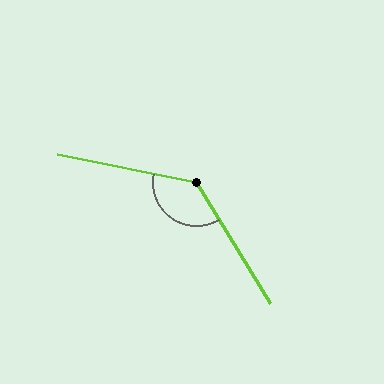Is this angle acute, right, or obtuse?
It is obtuse.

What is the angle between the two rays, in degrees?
Approximately 133 degrees.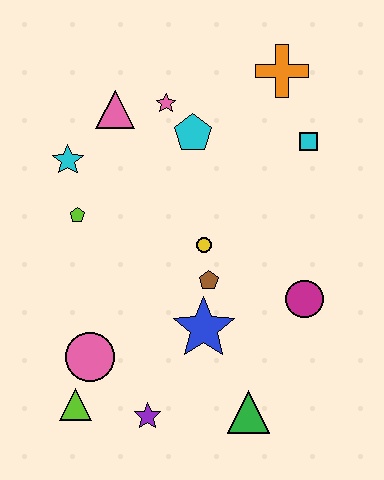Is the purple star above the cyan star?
No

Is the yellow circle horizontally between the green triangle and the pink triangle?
Yes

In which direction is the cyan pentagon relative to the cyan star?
The cyan pentagon is to the right of the cyan star.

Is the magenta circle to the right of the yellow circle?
Yes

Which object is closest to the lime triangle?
The pink circle is closest to the lime triangle.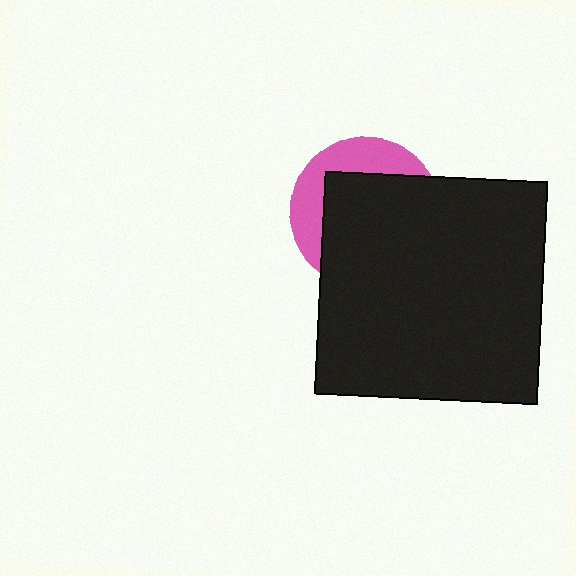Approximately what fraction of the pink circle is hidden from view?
Roughly 67% of the pink circle is hidden behind the black square.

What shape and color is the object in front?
The object in front is a black square.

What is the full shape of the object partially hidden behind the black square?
The partially hidden object is a pink circle.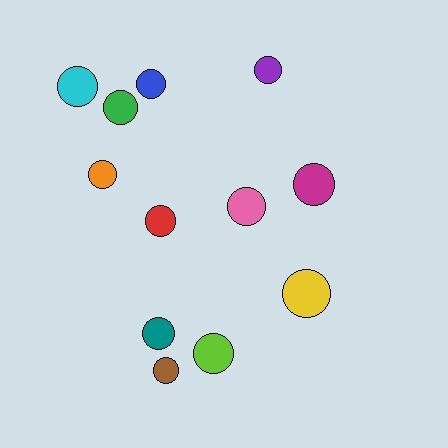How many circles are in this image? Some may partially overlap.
There are 12 circles.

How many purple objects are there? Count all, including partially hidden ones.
There is 1 purple object.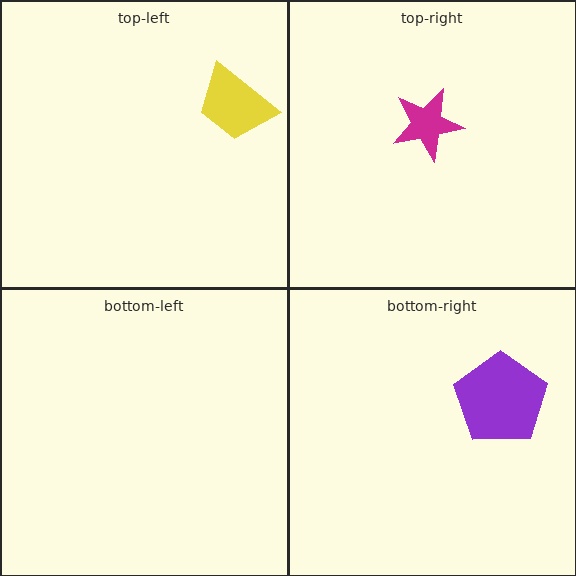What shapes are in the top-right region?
The magenta star.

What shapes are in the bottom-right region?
The purple pentagon.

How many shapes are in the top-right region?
1.